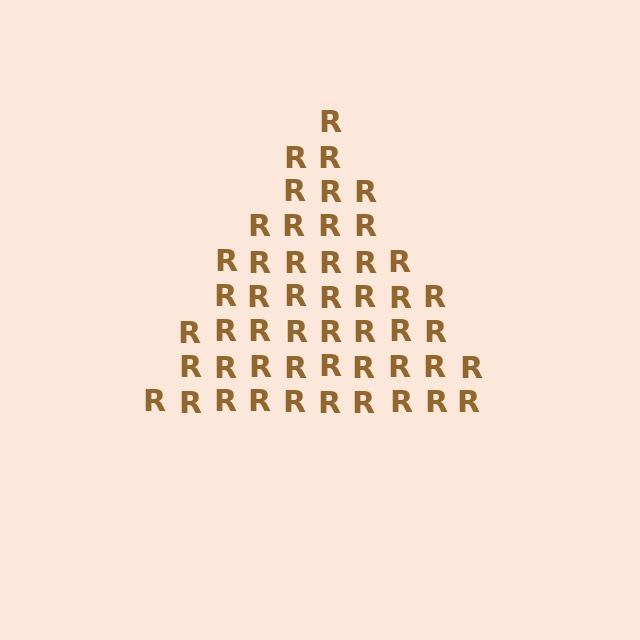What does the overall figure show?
The overall figure shows a triangle.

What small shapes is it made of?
It is made of small letter R's.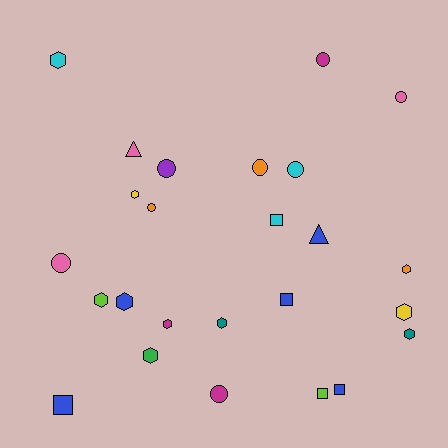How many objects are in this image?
There are 25 objects.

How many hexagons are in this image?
There are 10 hexagons.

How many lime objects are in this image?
There are 2 lime objects.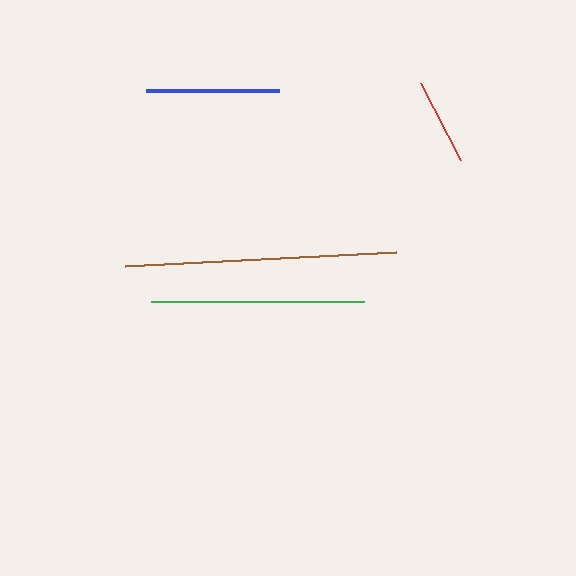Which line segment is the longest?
The brown line is the longest at approximately 272 pixels.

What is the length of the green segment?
The green segment is approximately 212 pixels long.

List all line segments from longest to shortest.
From longest to shortest: brown, green, blue, red.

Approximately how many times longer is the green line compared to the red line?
The green line is approximately 2.4 times the length of the red line.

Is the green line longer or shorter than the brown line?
The brown line is longer than the green line.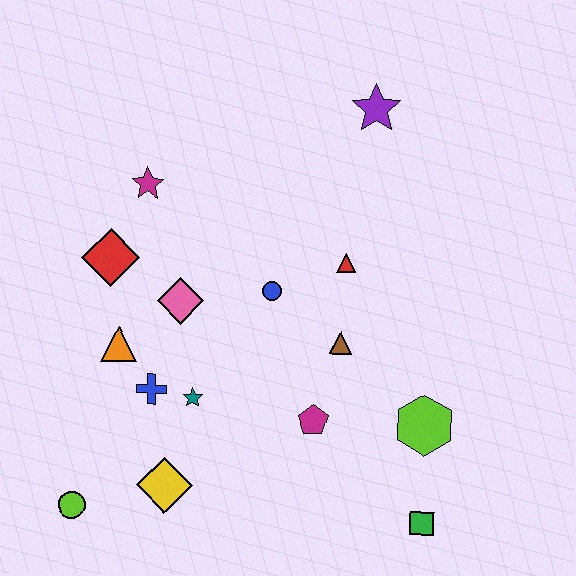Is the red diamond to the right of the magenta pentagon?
No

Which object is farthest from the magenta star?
The green square is farthest from the magenta star.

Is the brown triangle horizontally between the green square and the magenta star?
Yes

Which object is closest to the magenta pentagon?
The brown triangle is closest to the magenta pentagon.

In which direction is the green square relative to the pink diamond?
The green square is to the right of the pink diamond.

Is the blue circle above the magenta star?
No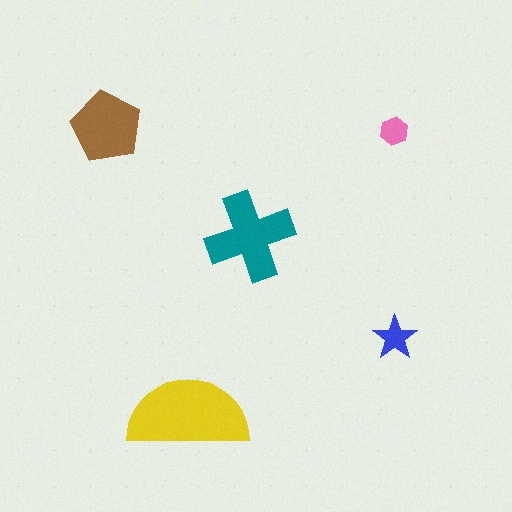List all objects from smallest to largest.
The pink hexagon, the blue star, the brown pentagon, the teal cross, the yellow semicircle.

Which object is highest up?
The brown pentagon is topmost.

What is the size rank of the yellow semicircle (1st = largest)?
1st.